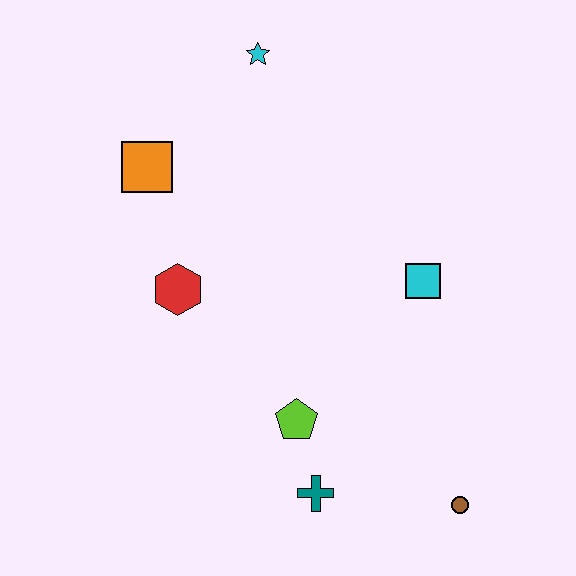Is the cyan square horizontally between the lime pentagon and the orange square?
No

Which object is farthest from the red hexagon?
The brown circle is farthest from the red hexagon.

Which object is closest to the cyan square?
The lime pentagon is closest to the cyan square.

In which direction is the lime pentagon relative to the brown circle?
The lime pentagon is to the left of the brown circle.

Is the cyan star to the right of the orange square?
Yes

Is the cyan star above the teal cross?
Yes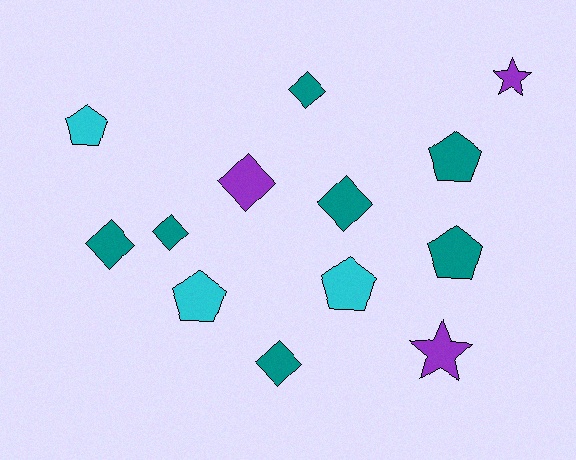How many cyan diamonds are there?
There are no cyan diamonds.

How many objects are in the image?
There are 13 objects.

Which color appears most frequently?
Teal, with 7 objects.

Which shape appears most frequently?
Diamond, with 6 objects.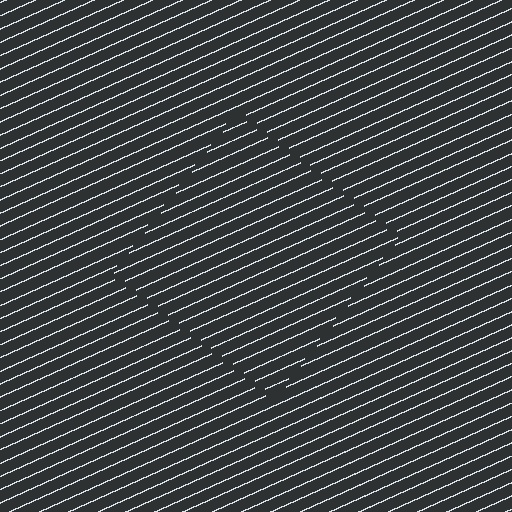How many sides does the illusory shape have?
4 sides — the line-ends trace a square.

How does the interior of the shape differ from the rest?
The interior of the shape contains the same grating, shifted by half a period — the contour is defined by the phase discontinuity where line-ends from the inner and outer gratings abut.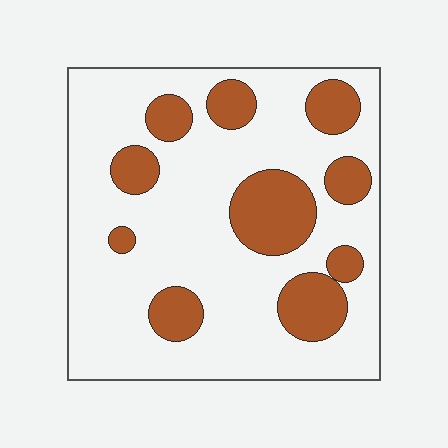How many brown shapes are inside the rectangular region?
10.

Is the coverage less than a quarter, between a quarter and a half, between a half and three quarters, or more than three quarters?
Less than a quarter.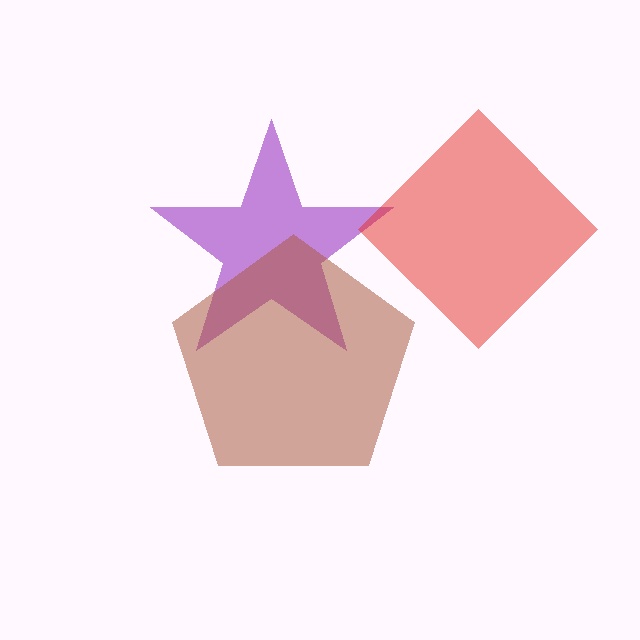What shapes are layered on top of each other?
The layered shapes are: a purple star, a red diamond, a brown pentagon.